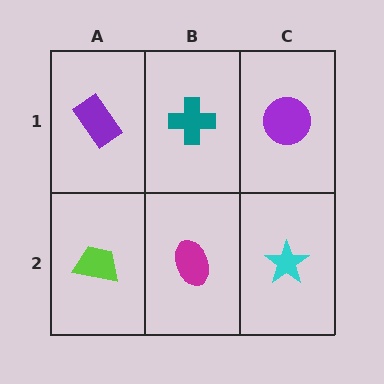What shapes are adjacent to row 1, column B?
A magenta ellipse (row 2, column B), a purple rectangle (row 1, column A), a purple circle (row 1, column C).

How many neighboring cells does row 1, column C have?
2.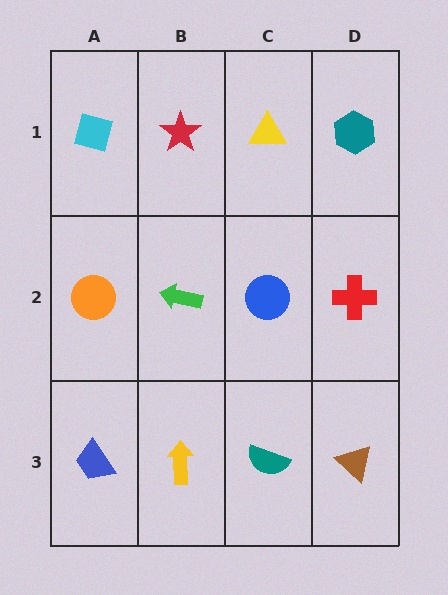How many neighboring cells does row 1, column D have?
2.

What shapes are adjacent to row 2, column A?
A cyan square (row 1, column A), a blue trapezoid (row 3, column A), a green arrow (row 2, column B).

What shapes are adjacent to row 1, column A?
An orange circle (row 2, column A), a red star (row 1, column B).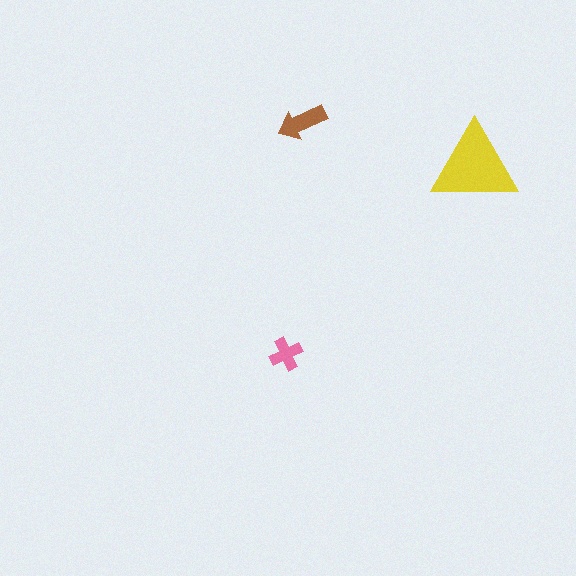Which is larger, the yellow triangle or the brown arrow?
The yellow triangle.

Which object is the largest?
The yellow triangle.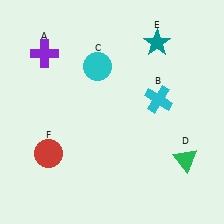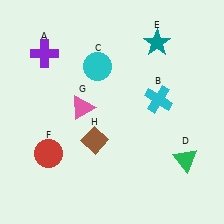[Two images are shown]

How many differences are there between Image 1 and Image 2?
There are 2 differences between the two images.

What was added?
A pink triangle (G), a brown diamond (H) were added in Image 2.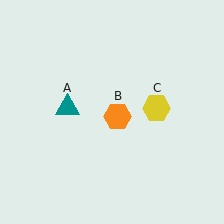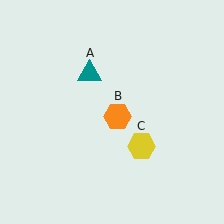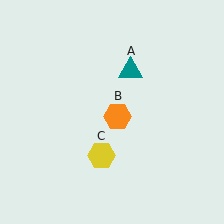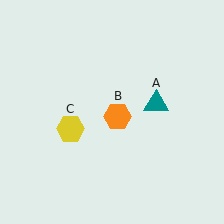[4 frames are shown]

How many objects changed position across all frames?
2 objects changed position: teal triangle (object A), yellow hexagon (object C).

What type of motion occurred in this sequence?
The teal triangle (object A), yellow hexagon (object C) rotated clockwise around the center of the scene.